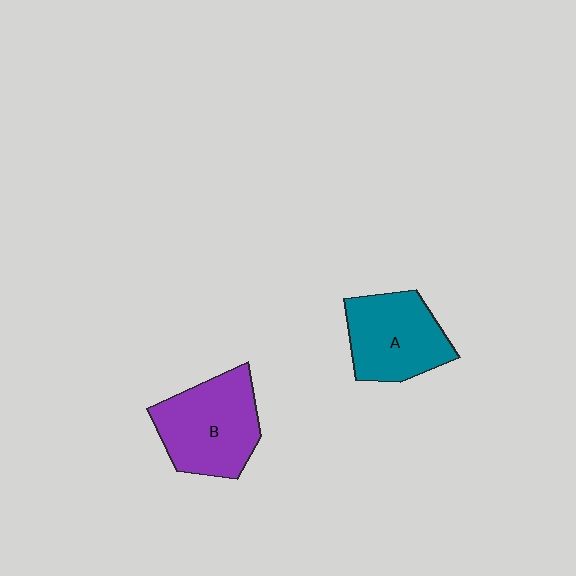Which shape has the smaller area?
Shape A (teal).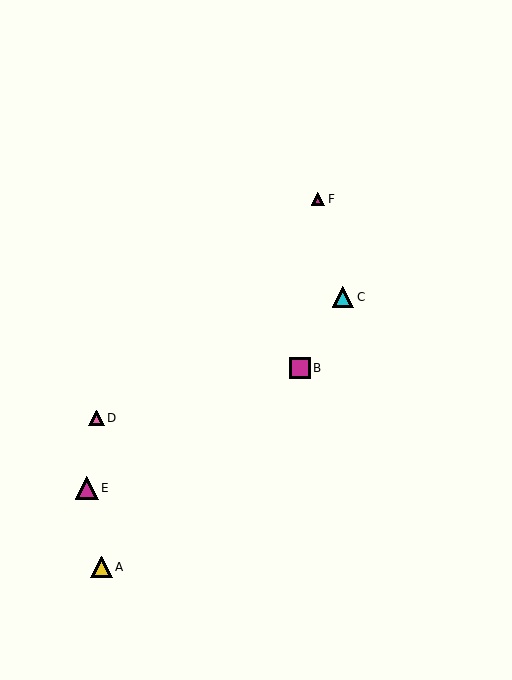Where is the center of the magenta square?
The center of the magenta square is at (300, 368).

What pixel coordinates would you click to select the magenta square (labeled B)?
Click at (300, 368) to select the magenta square B.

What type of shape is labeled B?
Shape B is a magenta square.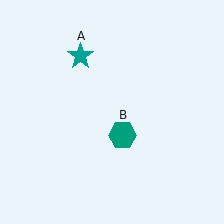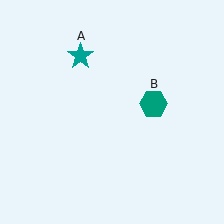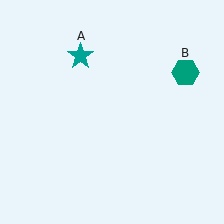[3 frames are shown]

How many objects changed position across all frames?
1 object changed position: teal hexagon (object B).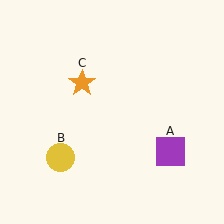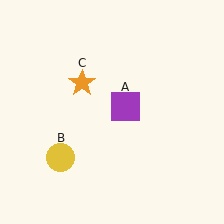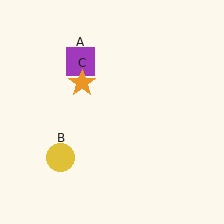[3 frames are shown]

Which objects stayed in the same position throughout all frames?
Yellow circle (object B) and orange star (object C) remained stationary.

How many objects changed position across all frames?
1 object changed position: purple square (object A).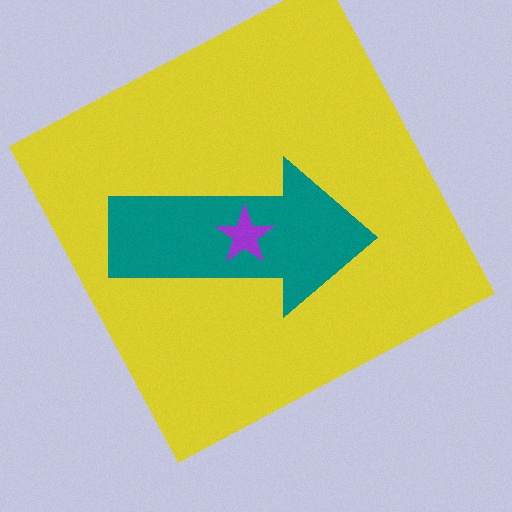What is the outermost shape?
The yellow square.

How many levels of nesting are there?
3.